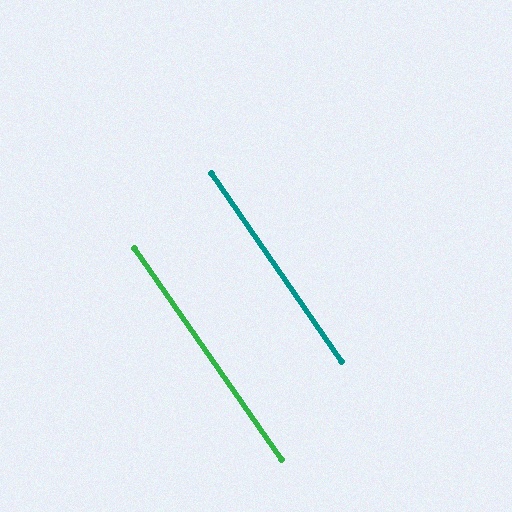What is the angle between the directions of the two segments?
Approximately 0 degrees.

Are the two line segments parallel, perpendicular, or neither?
Parallel — their directions differ by only 0.1°.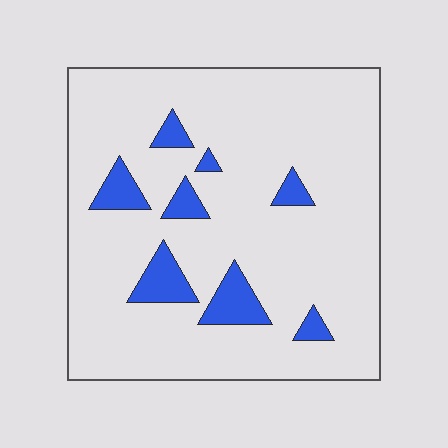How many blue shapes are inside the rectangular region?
8.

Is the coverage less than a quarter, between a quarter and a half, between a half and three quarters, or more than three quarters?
Less than a quarter.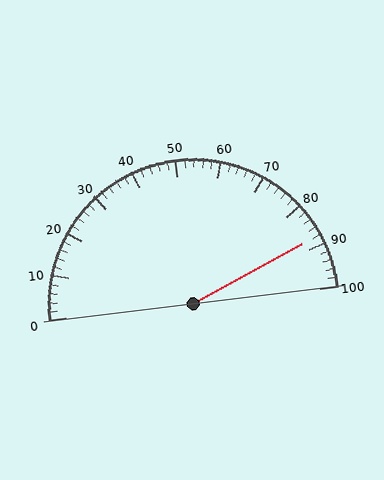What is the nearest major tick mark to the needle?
The nearest major tick mark is 90.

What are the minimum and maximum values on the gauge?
The gauge ranges from 0 to 100.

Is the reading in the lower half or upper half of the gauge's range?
The reading is in the upper half of the range (0 to 100).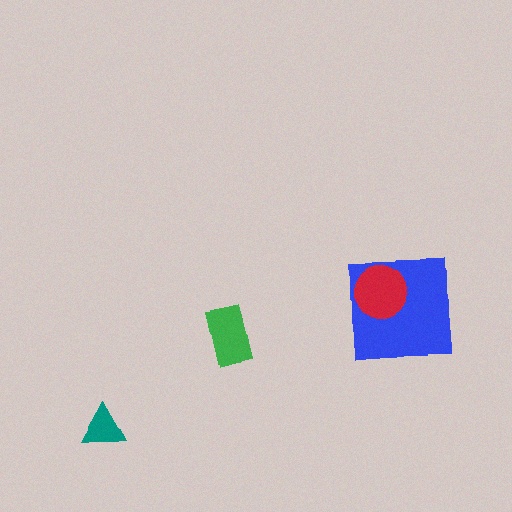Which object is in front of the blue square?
The red circle is in front of the blue square.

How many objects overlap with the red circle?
1 object overlaps with the red circle.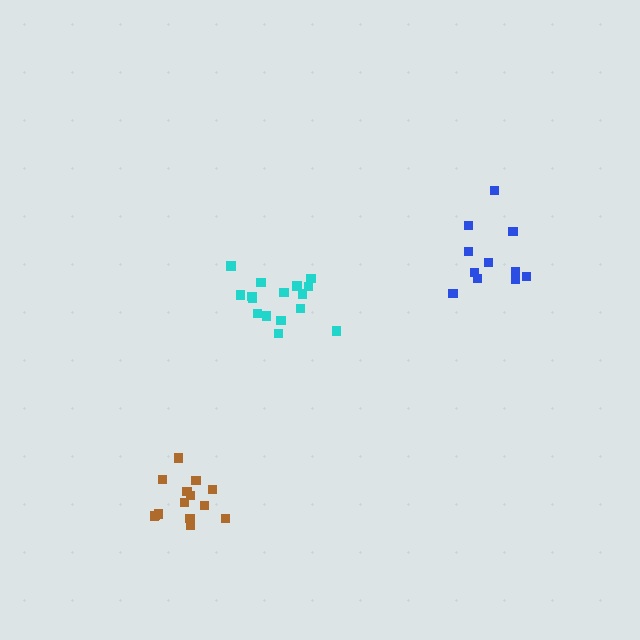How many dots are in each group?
Group 1: 14 dots, Group 2: 16 dots, Group 3: 11 dots (41 total).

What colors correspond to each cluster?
The clusters are colored: brown, cyan, blue.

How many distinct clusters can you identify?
There are 3 distinct clusters.